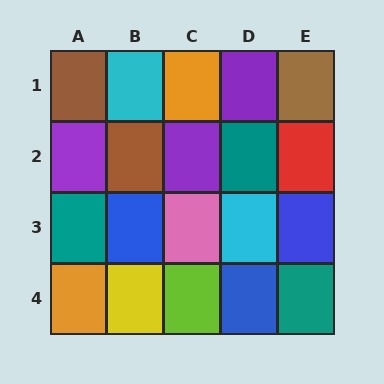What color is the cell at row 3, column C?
Pink.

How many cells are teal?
3 cells are teal.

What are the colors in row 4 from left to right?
Orange, yellow, lime, blue, teal.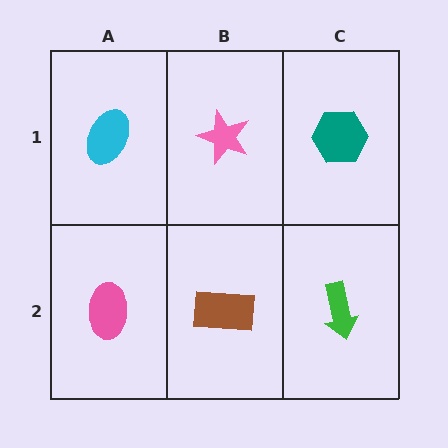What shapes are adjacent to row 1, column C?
A green arrow (row 2, column C), a pink star (row 1, column B).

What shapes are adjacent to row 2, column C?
A teal hexagon (row 1, column C), a brown rectangle (row 2, column B).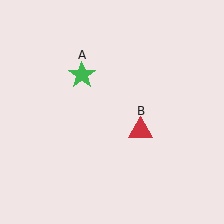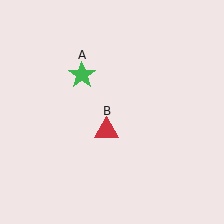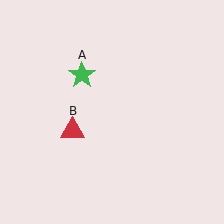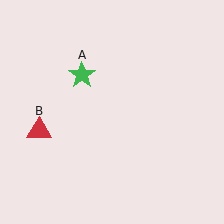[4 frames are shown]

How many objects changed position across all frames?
1 object changed position: red triangle (object B).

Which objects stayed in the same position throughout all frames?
Green star (object A) remained stationary.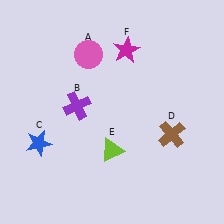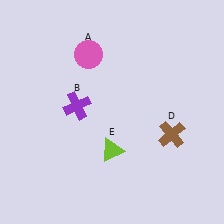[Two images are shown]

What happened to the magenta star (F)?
The magenta star (F) was removed in Image 2. It was in the top-right area of Image 1.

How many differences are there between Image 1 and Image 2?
There are 2 differences between the two images.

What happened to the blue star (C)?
The blue star (C) was removed in Image 2. It was in the bottom-left area of Image 1.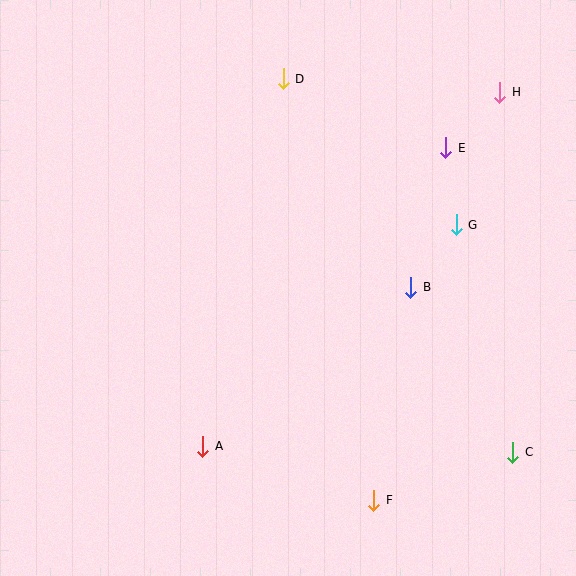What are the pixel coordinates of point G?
Point G is at (456, 225).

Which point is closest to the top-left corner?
Point D is closest to the top-left corner.